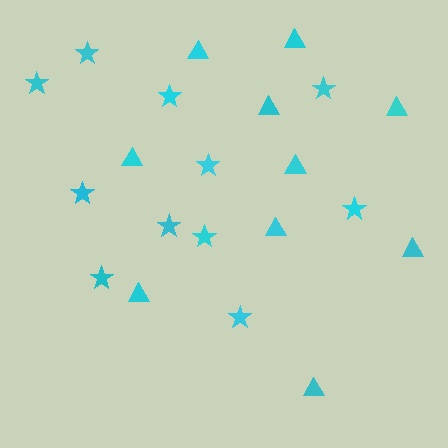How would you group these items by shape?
There are 2 groups: one group of stars (11) and one group of triangles (10).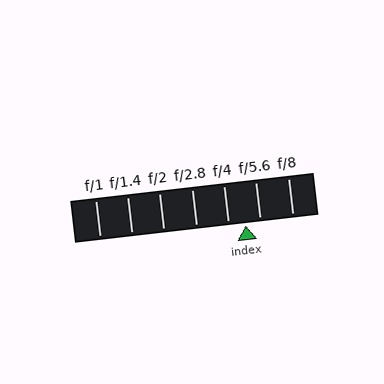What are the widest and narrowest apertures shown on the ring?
The widest aperture shown is f/1 and the narrowest is f/8.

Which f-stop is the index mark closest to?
The index mark is closest to f/5.6.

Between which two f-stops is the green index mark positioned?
The index mark is between f/4 and f/5.6.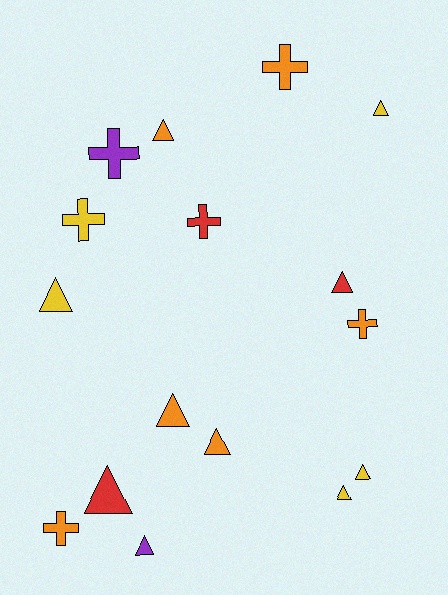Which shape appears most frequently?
Triangle, with 10 objects.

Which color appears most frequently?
Orange, with 6 objects.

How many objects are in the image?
There are 16 objects.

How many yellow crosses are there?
There is 1 yellow cross.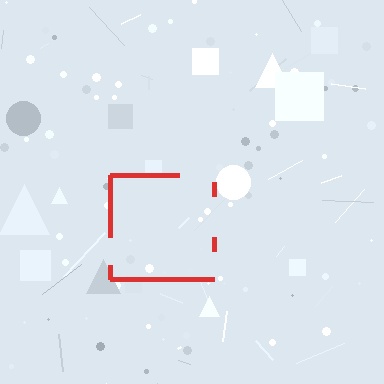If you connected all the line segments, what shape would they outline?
They would outline a square.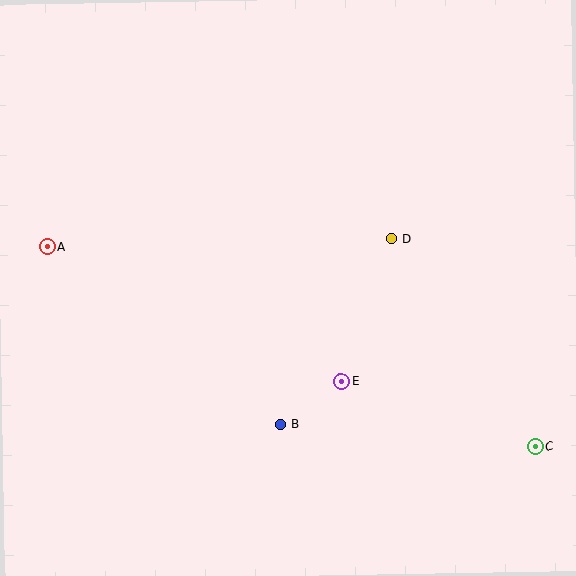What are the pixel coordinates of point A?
Point A is at (47, 247).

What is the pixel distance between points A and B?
The distance between A and B is 294 pixels.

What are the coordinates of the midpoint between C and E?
The midpoint between C and E is at (438, 414).